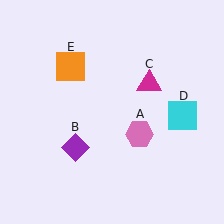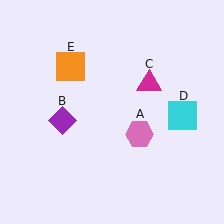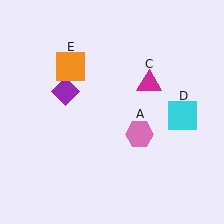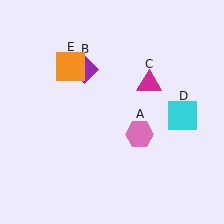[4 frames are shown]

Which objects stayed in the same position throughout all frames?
Pink hexagon (object A) and magenta triangle (object C) and cyan square (object D) and orange square (object E) remained stationary.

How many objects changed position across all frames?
1 object changed position: purple diamond (object B).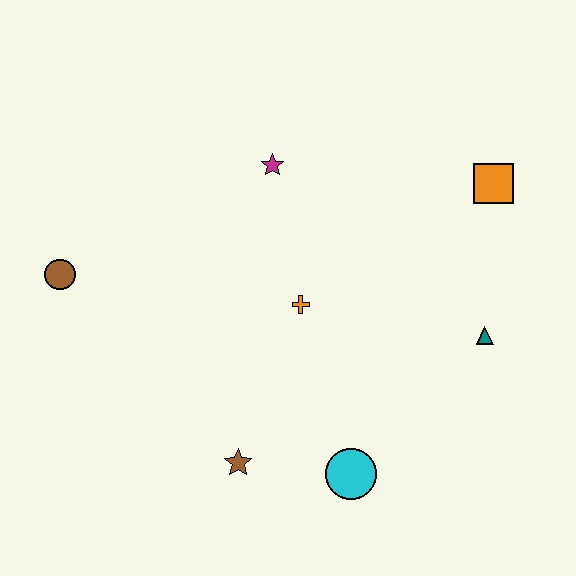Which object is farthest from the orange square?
The brown circle is farthest from the orange square.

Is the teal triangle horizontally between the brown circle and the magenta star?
No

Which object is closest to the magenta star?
The orange cross is closest to the magenta star.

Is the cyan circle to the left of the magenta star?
No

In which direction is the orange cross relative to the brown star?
The orange cross is above the brown star.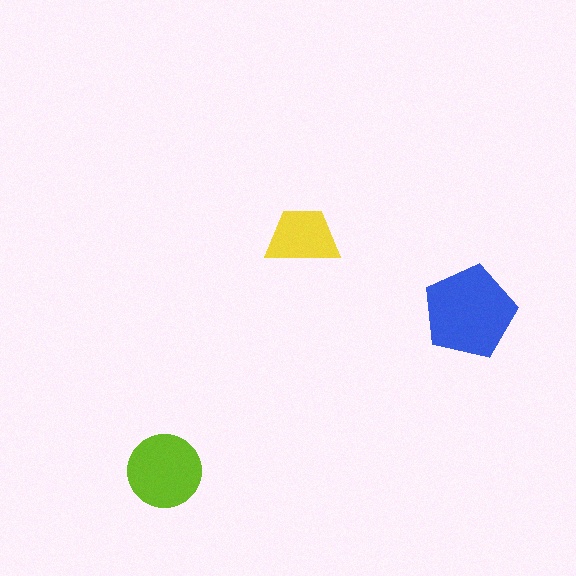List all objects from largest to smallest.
The blue pentagon, the lime circle, the yellow trapezoid.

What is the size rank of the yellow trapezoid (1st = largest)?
3rd.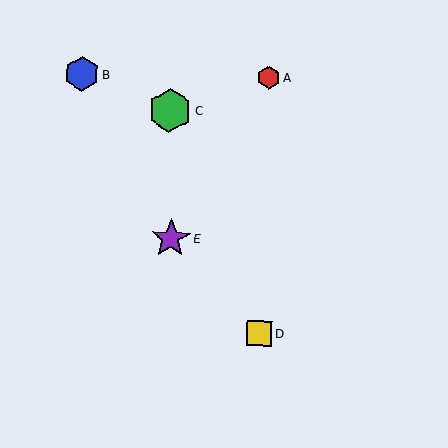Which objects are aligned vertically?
Objects A, D are aligned vertically.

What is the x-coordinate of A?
Object A is at x≈269.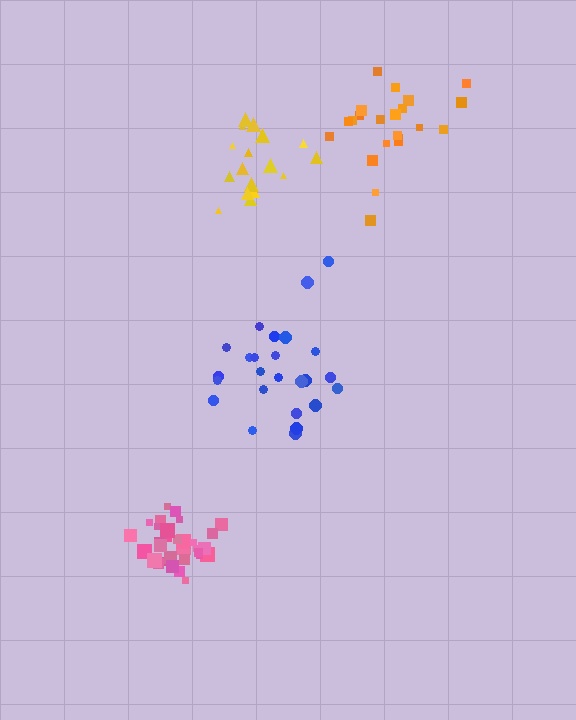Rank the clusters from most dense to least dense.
pink, orange, yellow, blue.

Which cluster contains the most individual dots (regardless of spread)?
Pink (32).